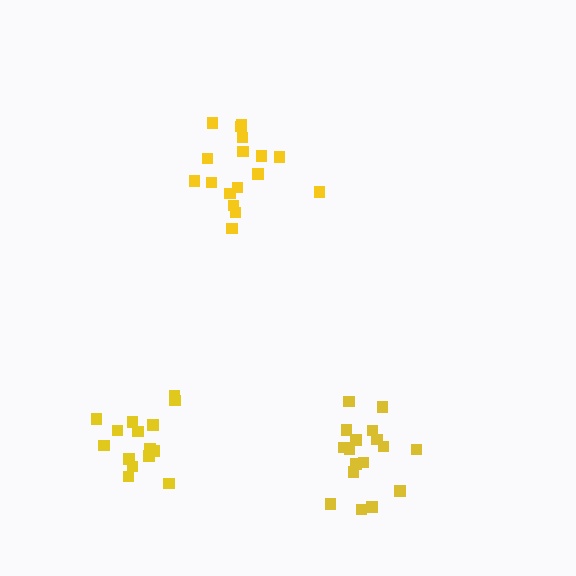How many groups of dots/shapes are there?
There are 3 groups.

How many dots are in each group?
Group 1: 17 dots, Group 2: 17 dots, Group 3: 15 dots (49 total).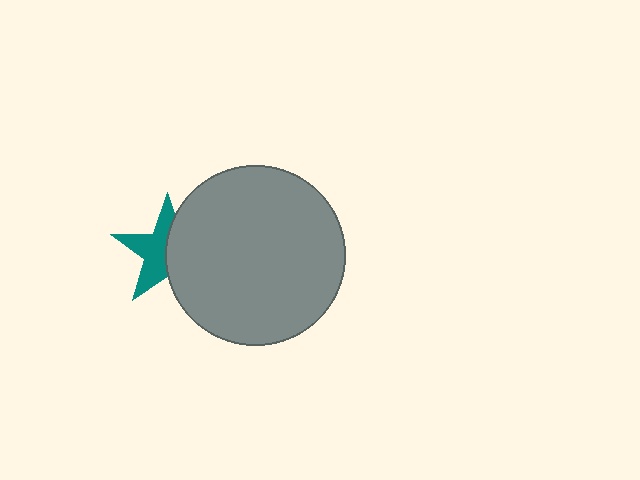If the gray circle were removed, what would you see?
You would see the complete teal star.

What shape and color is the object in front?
The object in front is a gray circle.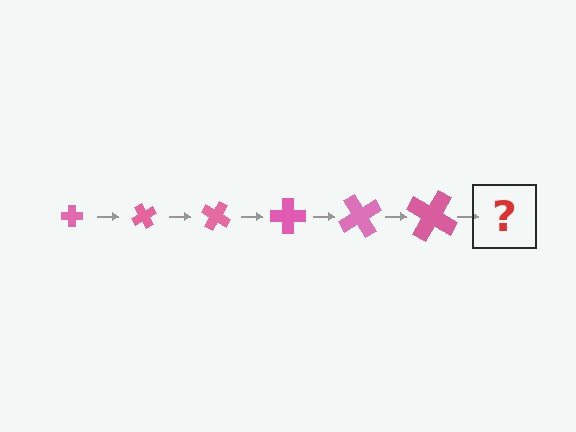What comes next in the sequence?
The next element should be a cross, larger than the previous one and rotated 360 degrees from the start.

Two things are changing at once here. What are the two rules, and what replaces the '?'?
The two rules are that the cross grows larger each step and it rotates 60 degrees each step. The '?' should be a cross, larger than the previous one and rotated 360 degrees from the start.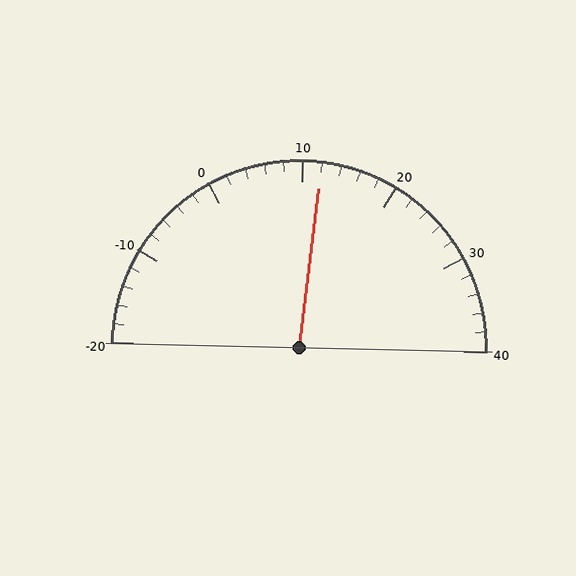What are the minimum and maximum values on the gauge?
The gauge ranges from -20 to 40.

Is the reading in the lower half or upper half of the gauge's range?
The reading is in the upper half of the range (-20 to 40).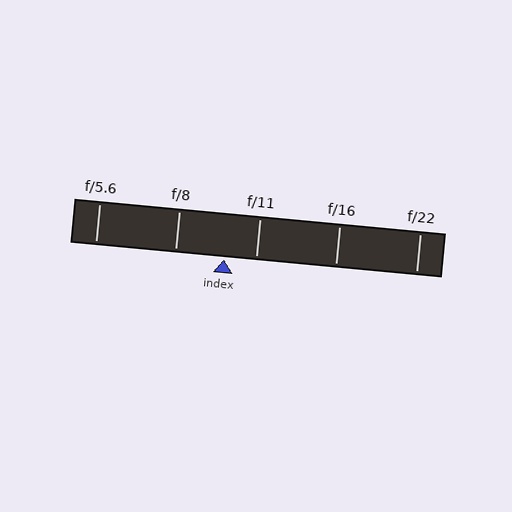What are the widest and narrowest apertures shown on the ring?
The widest aperture shown is f/5.6 and the narrowest is f/22.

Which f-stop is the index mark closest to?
The index mark is closest to f/11.